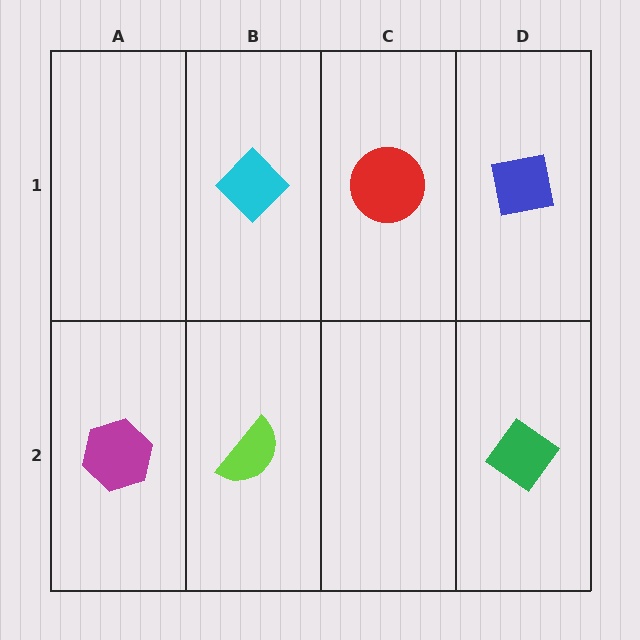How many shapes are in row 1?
3 shapes.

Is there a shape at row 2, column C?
No, that cell is empty.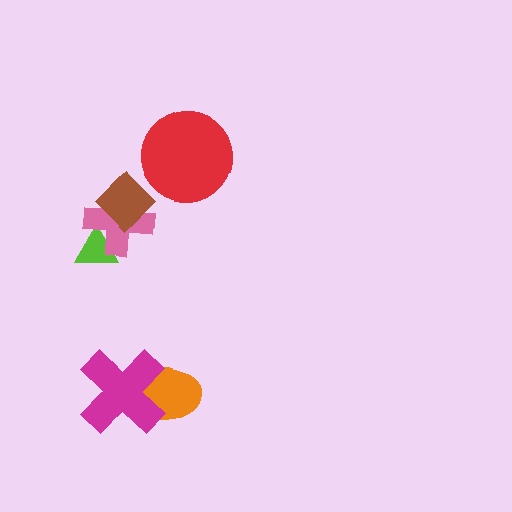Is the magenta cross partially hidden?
No, no other shape covers it.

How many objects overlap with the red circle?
0 objects overlap with the red circle.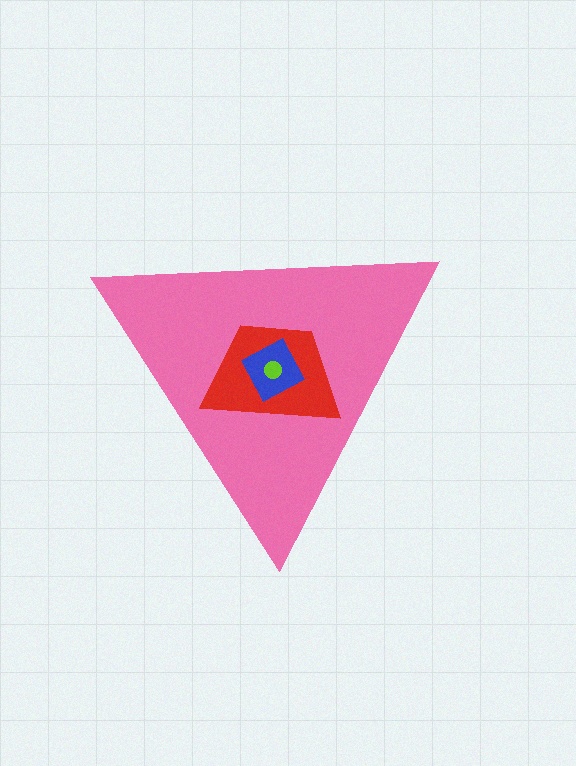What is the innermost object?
The lime circle.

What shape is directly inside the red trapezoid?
The blue diamond.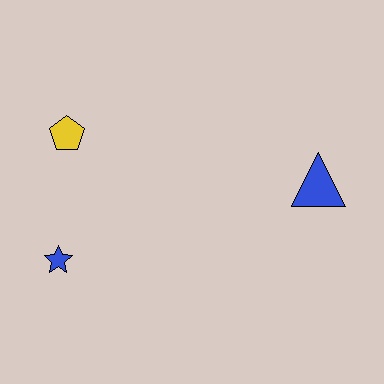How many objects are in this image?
There are 3 objects.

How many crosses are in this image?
There are no crosses.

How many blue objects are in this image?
There are 2 blue objects.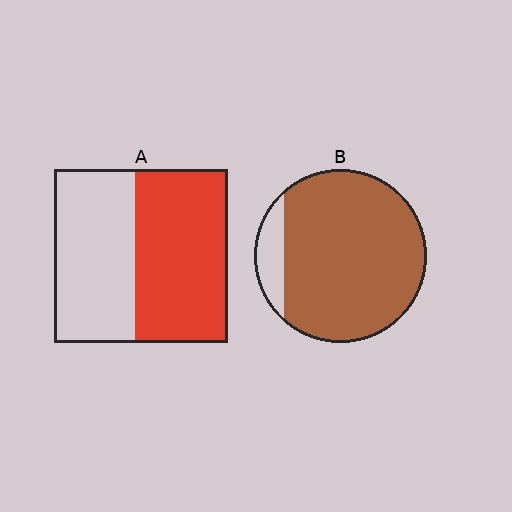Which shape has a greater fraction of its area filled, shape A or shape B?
Shape B.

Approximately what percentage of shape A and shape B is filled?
A is approximately 55% and B is approximately 90%.